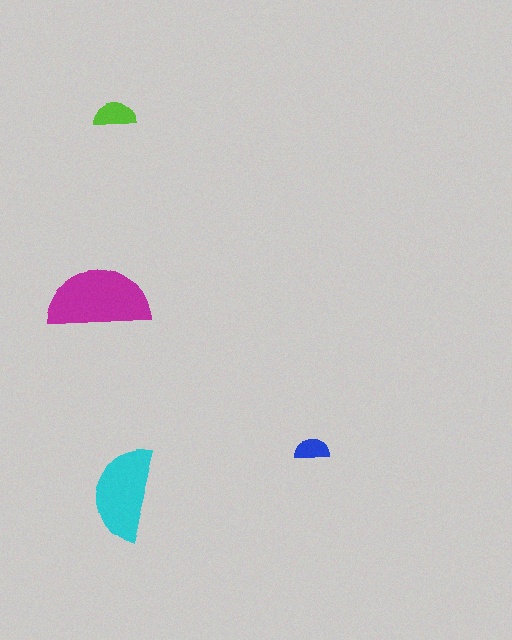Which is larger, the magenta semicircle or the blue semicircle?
The magenta one.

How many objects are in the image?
There are 4 objects in the image.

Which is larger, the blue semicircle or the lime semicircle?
The lime one.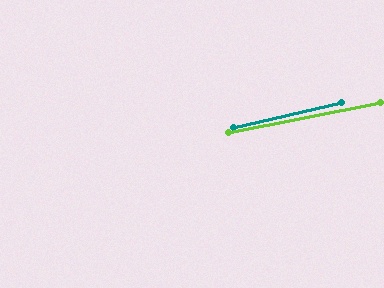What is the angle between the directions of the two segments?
Approximately 2 degrees.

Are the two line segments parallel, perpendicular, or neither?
Parallel — their directions differ by only 1.5°.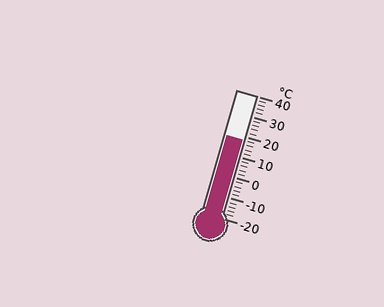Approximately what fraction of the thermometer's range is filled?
The thermometer is filled to approximately 65% of its range.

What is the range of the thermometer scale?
The thermometer scale ranges from -20°C to 40°C.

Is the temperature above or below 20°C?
The temperature is below 20°C.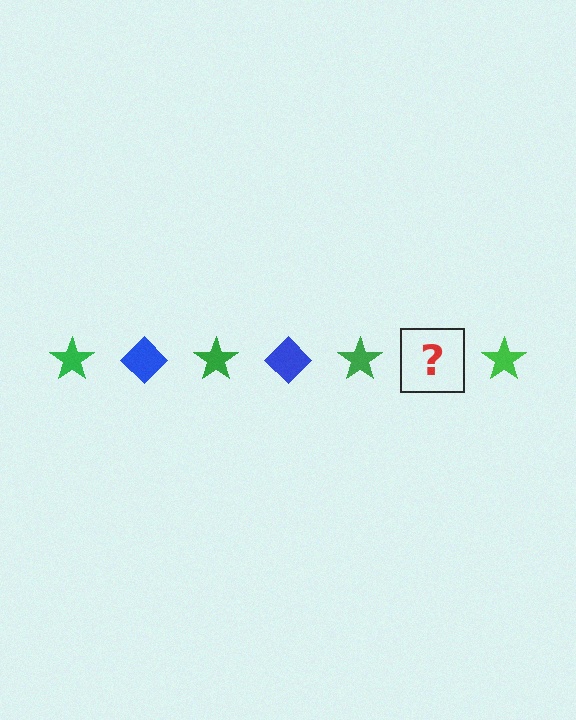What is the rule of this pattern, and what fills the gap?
The rule is that the pattern alternates between green star and blue diamond. The gap should be filled with a blue diamond.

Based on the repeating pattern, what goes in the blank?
The blank should be a blue diamond.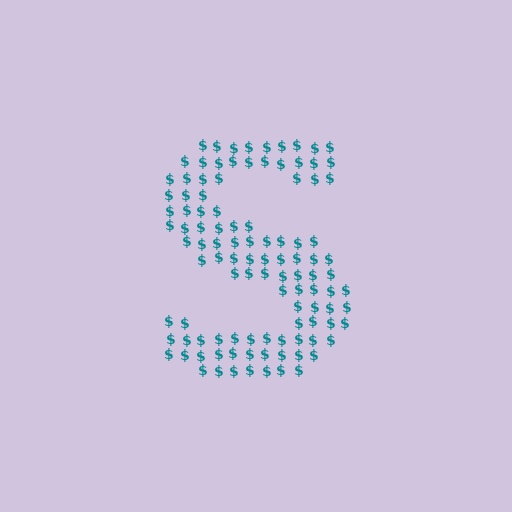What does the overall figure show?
The overall figure shows the letter S.